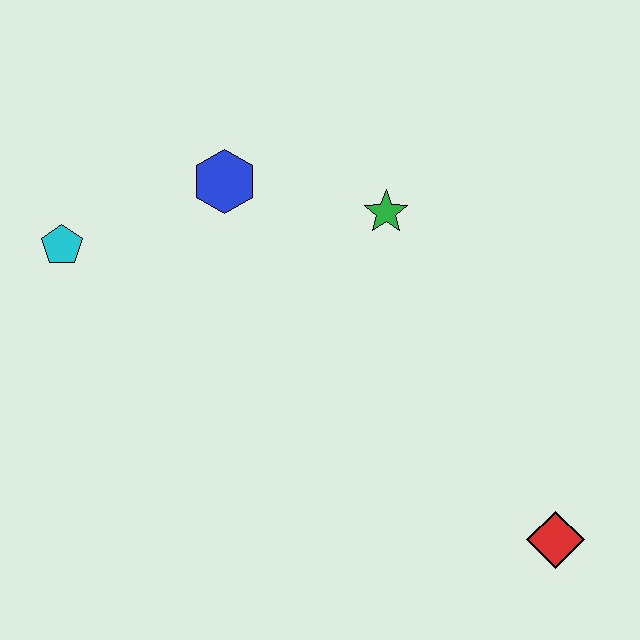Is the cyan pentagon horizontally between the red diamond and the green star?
No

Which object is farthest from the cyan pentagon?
The red diamond is farthest from the cyan pentagon.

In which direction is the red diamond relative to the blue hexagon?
The red diamond is below the blue hexagon.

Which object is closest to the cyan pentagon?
The blue hexagon is closest to the cyan pentagon.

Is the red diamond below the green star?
Yes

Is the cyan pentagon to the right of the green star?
No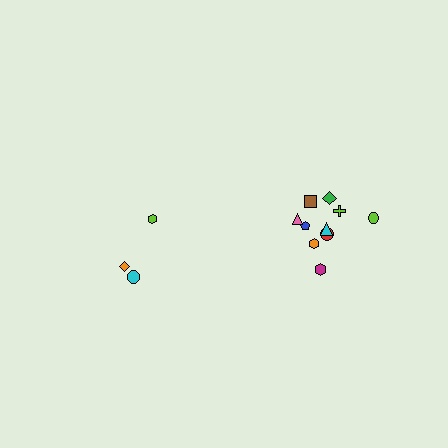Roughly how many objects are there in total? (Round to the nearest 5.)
Roughly 15 objects in total.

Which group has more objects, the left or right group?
The right group.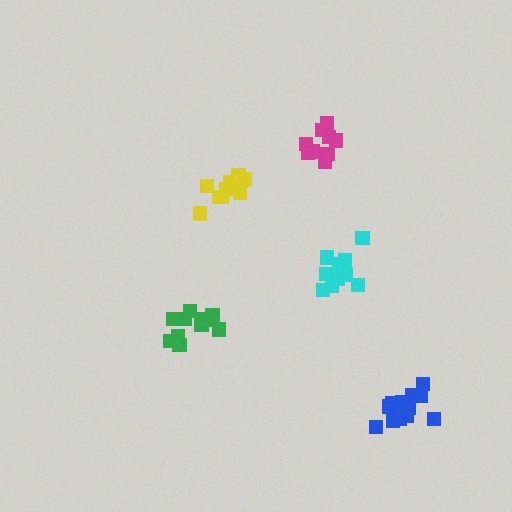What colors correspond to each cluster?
The clusters are colored: magenta, green, blue, yellow, cyan.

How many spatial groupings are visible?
There are 5 spatial groupings.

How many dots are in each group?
Group 1: 9 dots, Group 2: 11 dots, Group 3: 15 dots, Group 4: 11 dots, Group 5: 13 dots (59 total).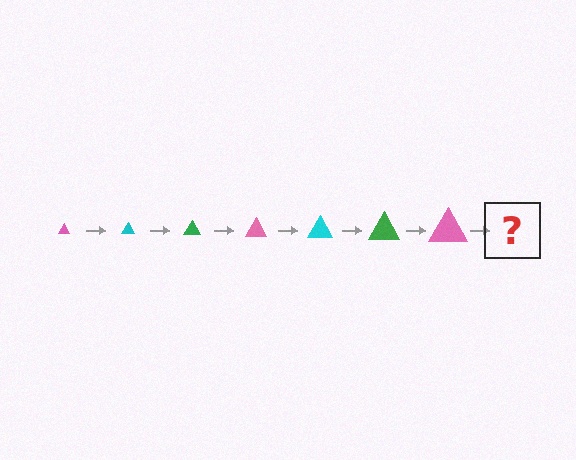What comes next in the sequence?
The next element should be a cyan triangle, larger than the previous one.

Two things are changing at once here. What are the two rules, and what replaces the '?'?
The two rules are that the triangle grows larger each step and the color cycles through pink, cyan, and green. The '?' should be a cyan triangle, larger than the previous one.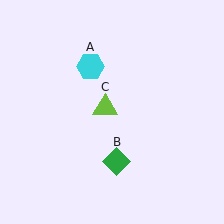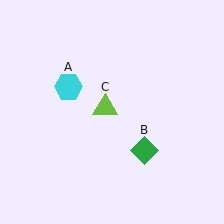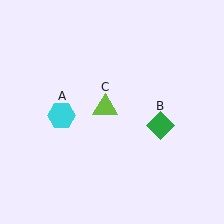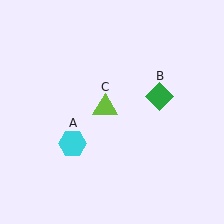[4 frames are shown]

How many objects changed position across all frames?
2 objects changed position: cyan hexagon (object A), green diamond (object B).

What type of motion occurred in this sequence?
The cyan hexagon (object A), green diamond (object B) rotated counterclockwise around the center of the scene.